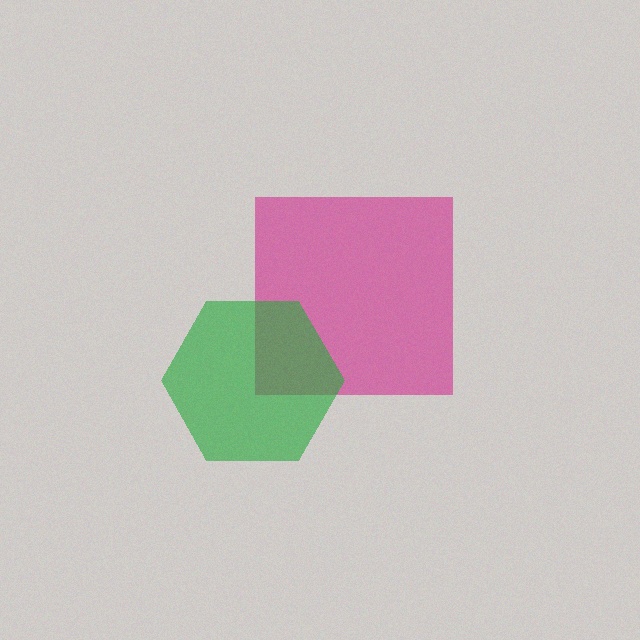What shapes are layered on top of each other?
The layered shapes are: a magenta square, a green hexagon.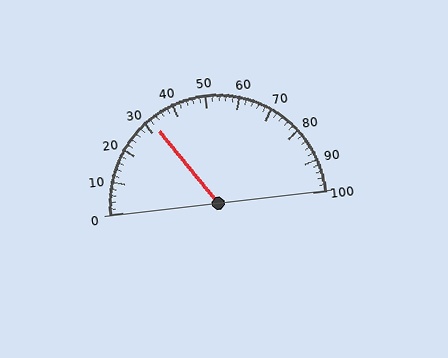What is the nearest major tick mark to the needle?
The nearest major tick mark is 30.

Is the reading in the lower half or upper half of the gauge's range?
The reading is in the lower half of the range (0 to 100).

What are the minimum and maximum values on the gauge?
The gauge ranges from 0 to 100.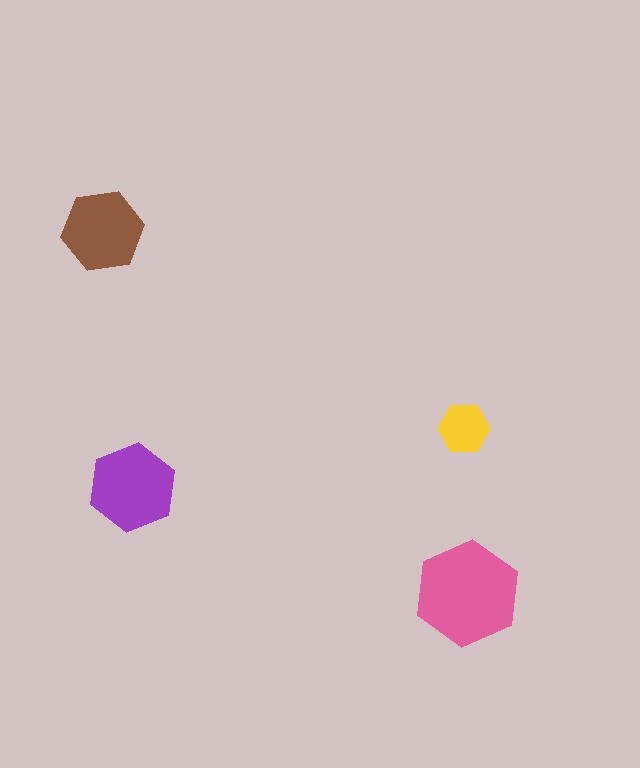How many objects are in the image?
There are 4 objects in the image.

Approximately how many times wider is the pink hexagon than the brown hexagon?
About 1.5 times wider.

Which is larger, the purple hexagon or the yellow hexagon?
The purple one.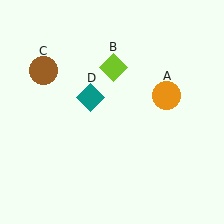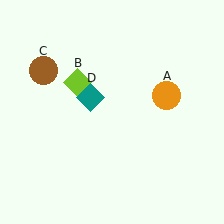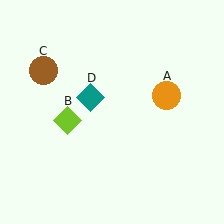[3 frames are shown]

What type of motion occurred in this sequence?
The lime diamond (object B) rotated counterclockwise around the center of the scene.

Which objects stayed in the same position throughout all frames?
Orange circle (object A) and brown circle (object C) and teal diamond (object D) remained stationary.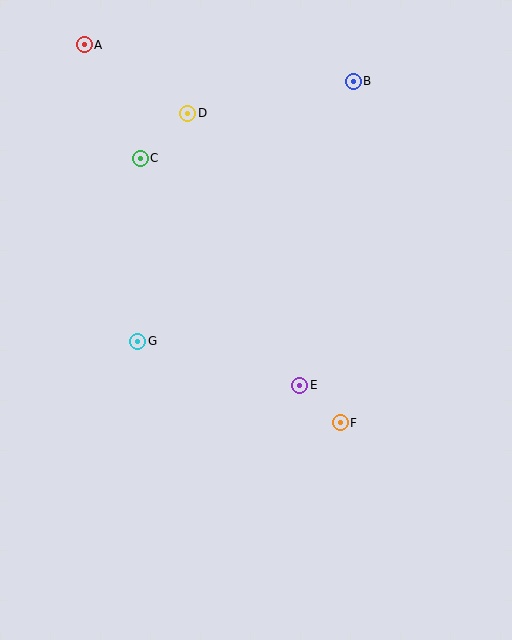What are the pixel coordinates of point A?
Point A is at (84, 45).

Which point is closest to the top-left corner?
Point A is closest to the top-left corner.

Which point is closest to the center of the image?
Point E at (300, 385) is closest to the center.